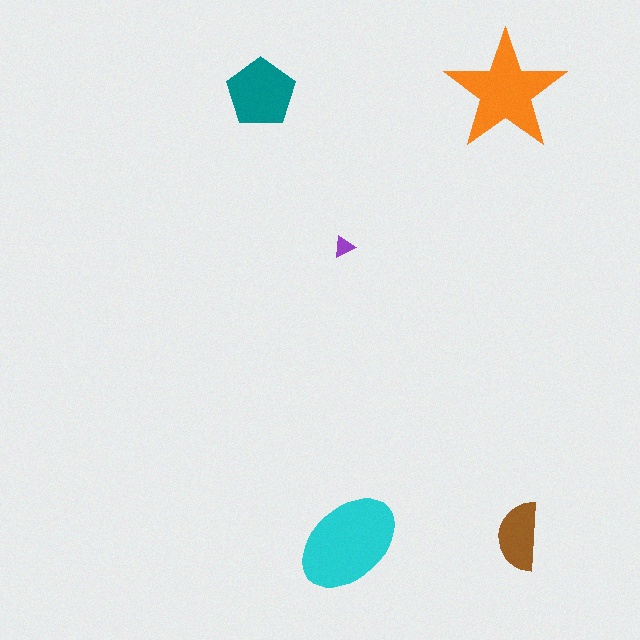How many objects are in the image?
There are 5 objects in the image.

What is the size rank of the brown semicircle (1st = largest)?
4th.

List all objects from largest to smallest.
The cyan ellipse, the orange star, the teal pentagon, the brown semicircle, the purple triangle.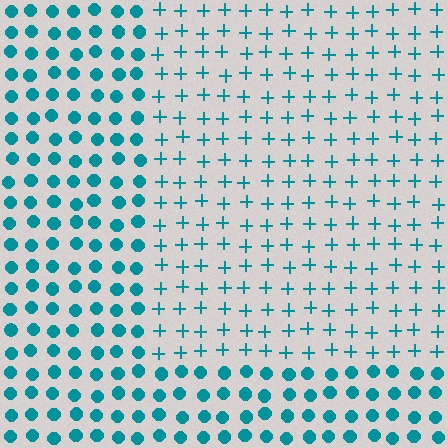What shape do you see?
I see a rectangle.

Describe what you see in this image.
The image is filled with small teal elements arranged in a uniform grid. A rectangle-shaped region contains plus signs, while the surrounding area contains circles. The boundary is defined purely by the change in element shape.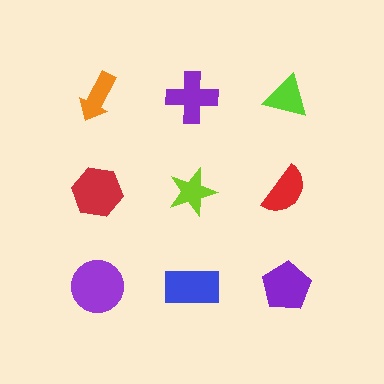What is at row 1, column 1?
An orange arrow.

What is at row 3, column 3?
A purple pentagon.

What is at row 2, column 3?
A red semicircle.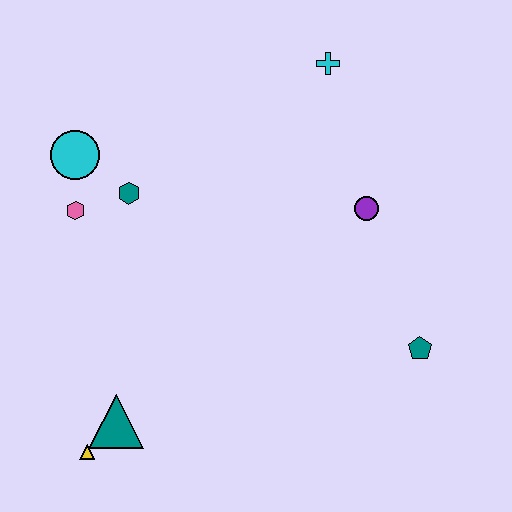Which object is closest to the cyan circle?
The pink hexagon is closest to the cyan circle.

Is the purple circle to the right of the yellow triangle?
Yes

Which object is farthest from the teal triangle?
The cyan cross is farthest from the teal triangle.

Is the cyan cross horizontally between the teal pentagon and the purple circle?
No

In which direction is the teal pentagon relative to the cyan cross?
The teal pentagon is below the cyan cross.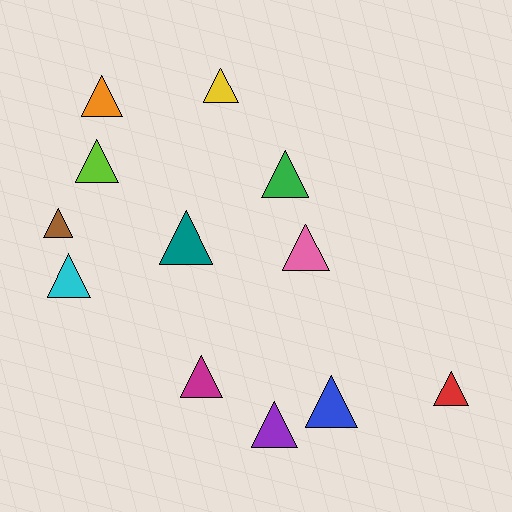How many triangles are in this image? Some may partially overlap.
There are 12 triangles.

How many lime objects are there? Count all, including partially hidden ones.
There is 1 lime object.